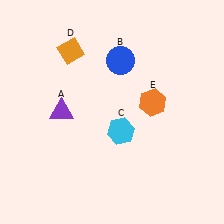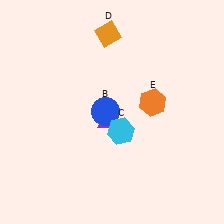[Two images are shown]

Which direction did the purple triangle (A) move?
The purple triangle (A) moved right.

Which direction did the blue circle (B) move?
The blue circle (B) moved down.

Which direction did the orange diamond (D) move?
The orange diamond (D) moved right.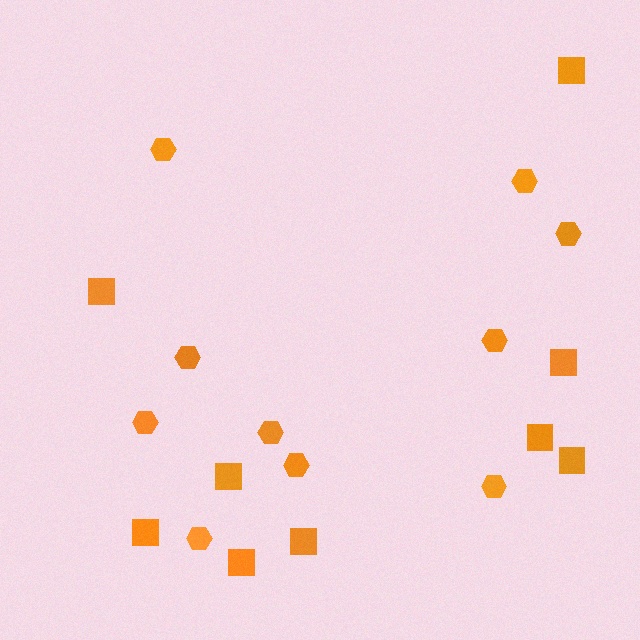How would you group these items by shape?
There are 2 groups: one group of hexagons (10) and one group of squares (9).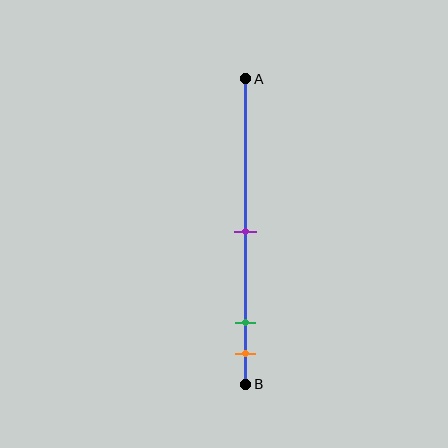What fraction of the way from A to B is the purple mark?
The purple mark is approximately 50% (0.5) of the way from A to B.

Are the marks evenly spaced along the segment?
No, the marks are not evenly spaced.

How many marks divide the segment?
There are 3 marks dividing the segment.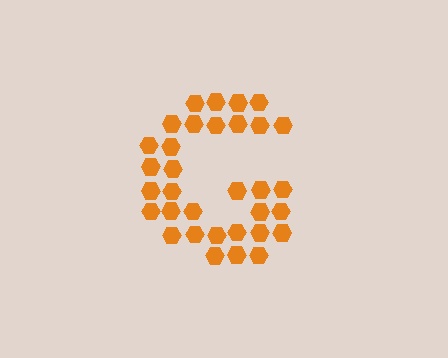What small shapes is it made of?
It is made of small hexagons.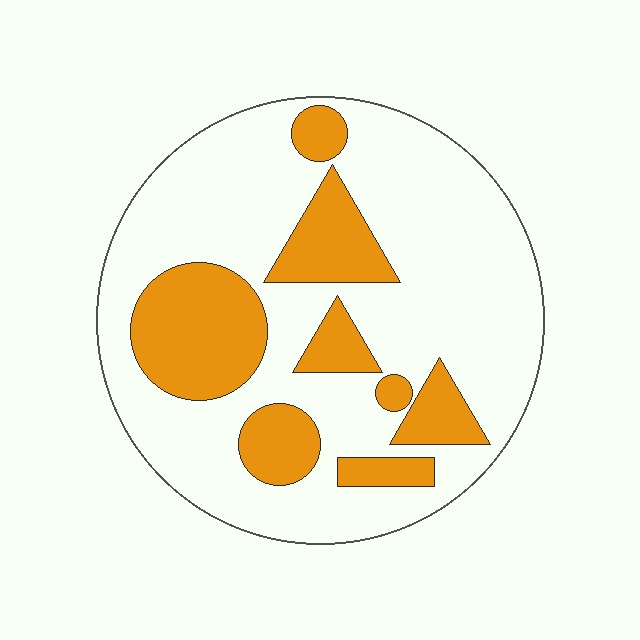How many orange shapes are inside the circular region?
8.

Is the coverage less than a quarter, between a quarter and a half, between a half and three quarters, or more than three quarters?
Between a quarter and a half.